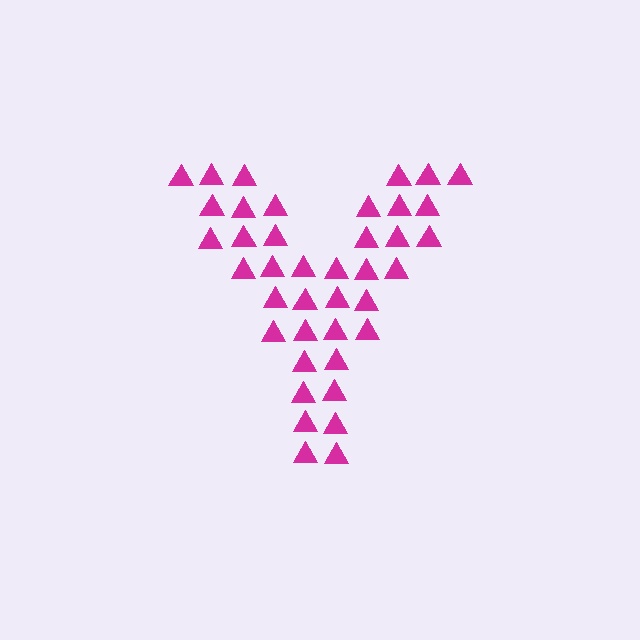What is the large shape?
The large shape is the letter Y.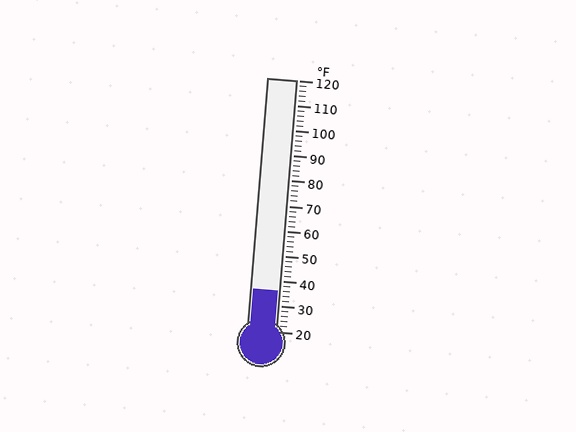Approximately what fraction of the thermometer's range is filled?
The thermometer is filled to approximately 15% of its range.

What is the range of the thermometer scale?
The thermometer scale ranges from 20°F to 120°F.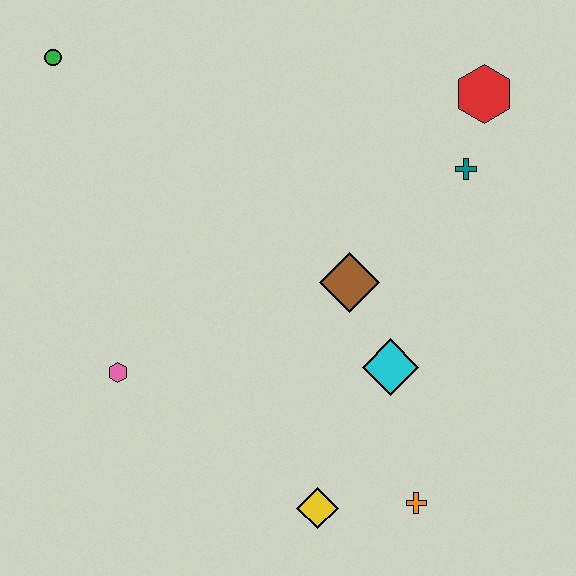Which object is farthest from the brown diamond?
The green circle is farthest from the brown diamond.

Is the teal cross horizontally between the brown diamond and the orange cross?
No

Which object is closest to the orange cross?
The yellow diamond is closest to the orange cross.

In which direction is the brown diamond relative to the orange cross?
The brown diamond is above the orange cross.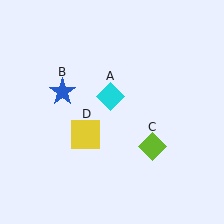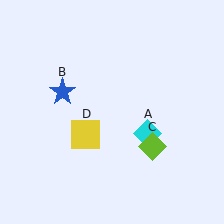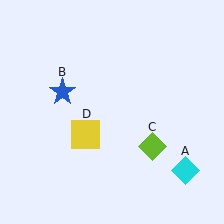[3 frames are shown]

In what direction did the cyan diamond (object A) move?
The cyan diamond (object A) moved down and to the right.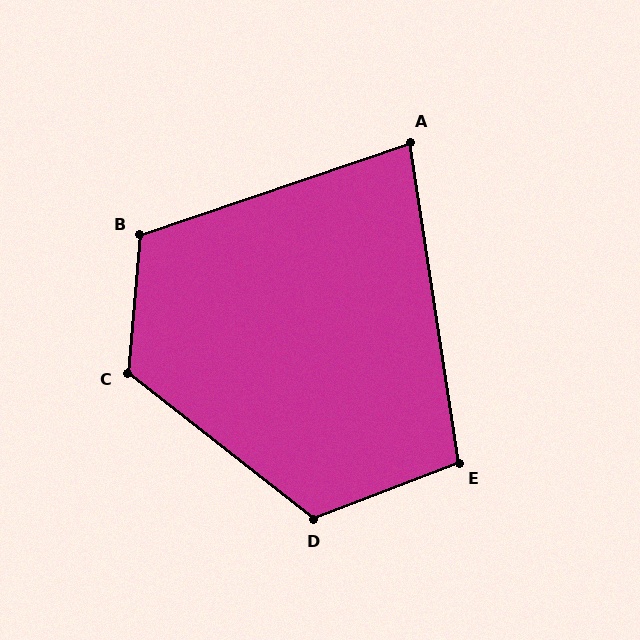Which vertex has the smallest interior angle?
A, at approximately 80 degrees.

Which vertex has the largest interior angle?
C, at approximately 123 degrees.